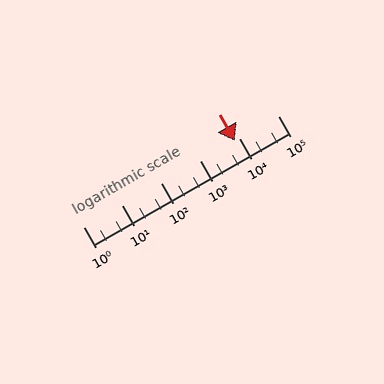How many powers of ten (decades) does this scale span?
The scale spans 5 decades, from 1 to 100000.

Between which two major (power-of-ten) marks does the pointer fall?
The pointer is between 1000 and 10000.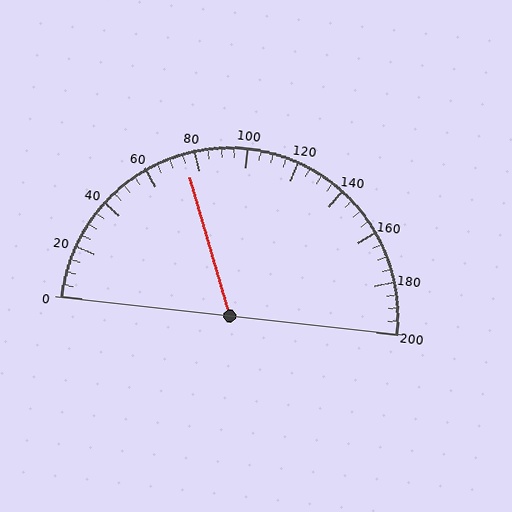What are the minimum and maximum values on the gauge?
The gauge ranges from 0 to 200.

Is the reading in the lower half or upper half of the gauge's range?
The reading is in the lower half of the range (0 to 200).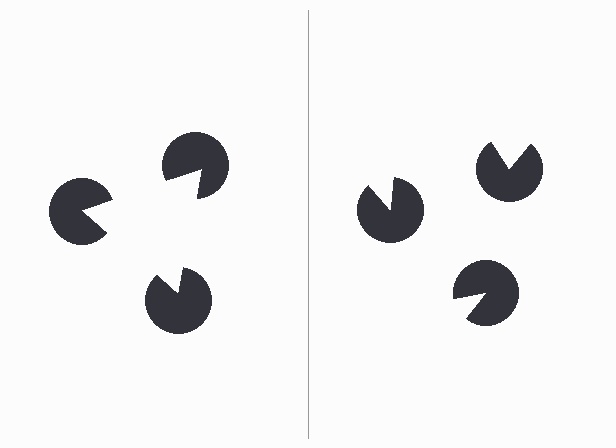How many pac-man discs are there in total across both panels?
6 — 3 on each side.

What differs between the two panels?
The pac-man discs are positioned identically on both sides; only the wedge orientations differ. On the left they align to a triangle; on the right they are misaligned.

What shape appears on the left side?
An illusory triangle.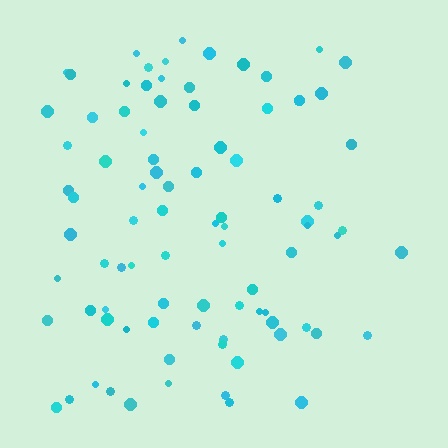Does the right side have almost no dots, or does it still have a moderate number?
Still a moderate number, just noticeably fewer than the left.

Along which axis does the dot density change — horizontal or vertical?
Horizontal.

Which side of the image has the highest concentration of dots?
The left.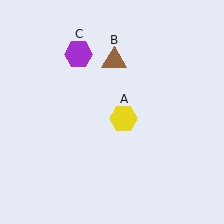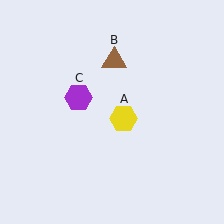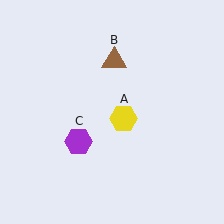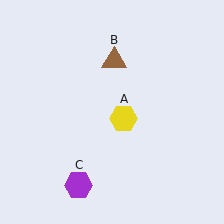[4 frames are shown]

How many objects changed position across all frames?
1 object changed position: purple hexagon (object C).